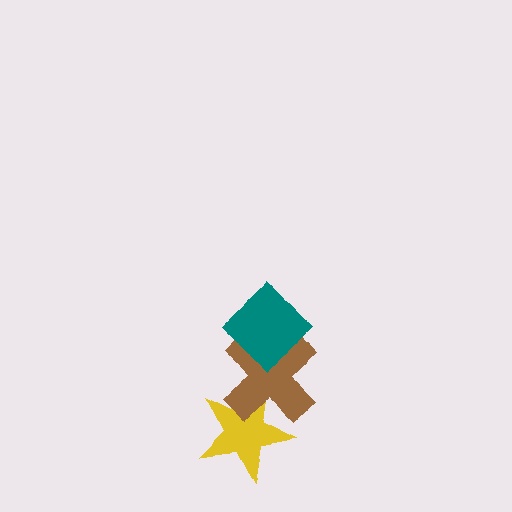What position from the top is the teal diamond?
The teal diamond is 1st from the top.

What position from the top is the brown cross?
The brown cross is 2nd from the top.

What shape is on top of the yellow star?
The brown cross is on top of the yellow star.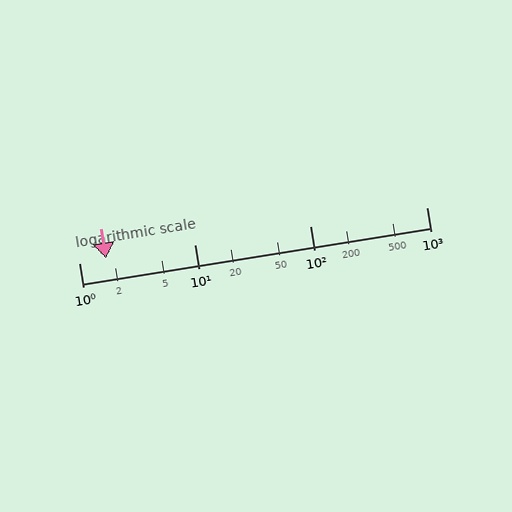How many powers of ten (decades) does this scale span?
The scale spans 3 decades, from 1 to 1000.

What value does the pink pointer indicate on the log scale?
The pointer indicates approximately 1.7.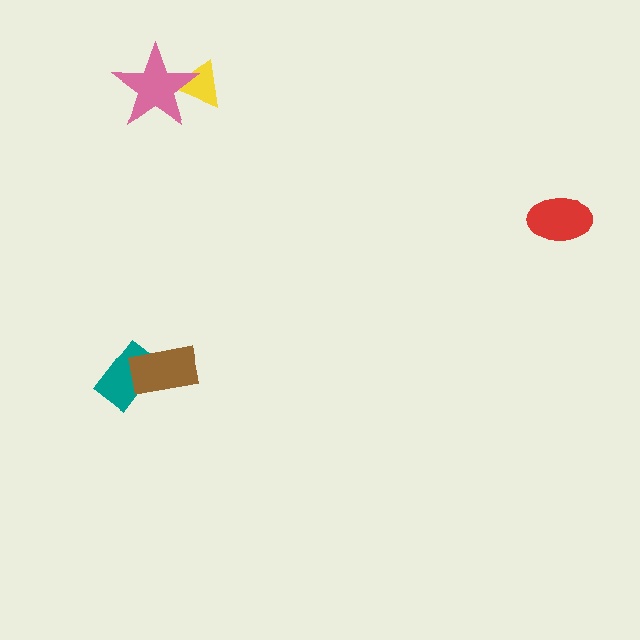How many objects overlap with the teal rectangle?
1 object overlaps with the teal rectangle.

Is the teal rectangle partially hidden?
Yes, it is partially covered by another shape.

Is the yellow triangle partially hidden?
Yes, it is partially covered by another shape.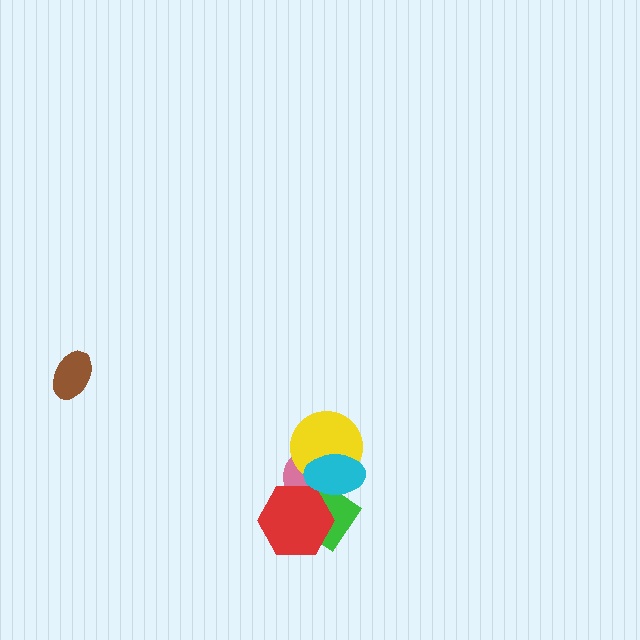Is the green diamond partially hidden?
Yes, it is partially covered by another shape.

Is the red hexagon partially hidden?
Yes, it is partially covered by another shape.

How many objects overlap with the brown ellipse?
0 objects overlap with the brown ellipse.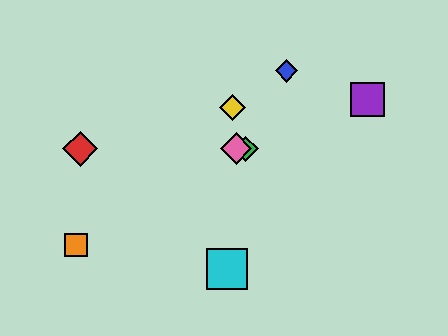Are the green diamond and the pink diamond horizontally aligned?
Yes, both are at y≈149.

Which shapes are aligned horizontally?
The red diamond, the green diamond, the pink diamond are aligned horizontally.